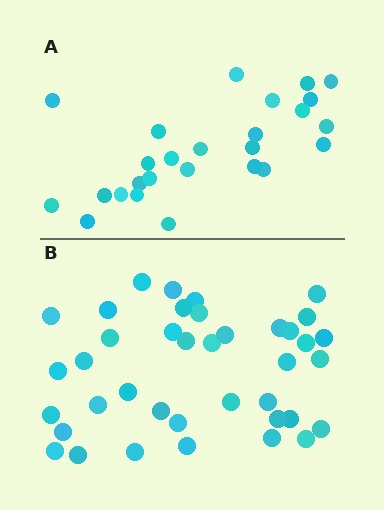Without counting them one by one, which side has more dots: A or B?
Region B (the bottom region) has more dots.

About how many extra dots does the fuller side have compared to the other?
Region B has approximately 15 more dots than region A.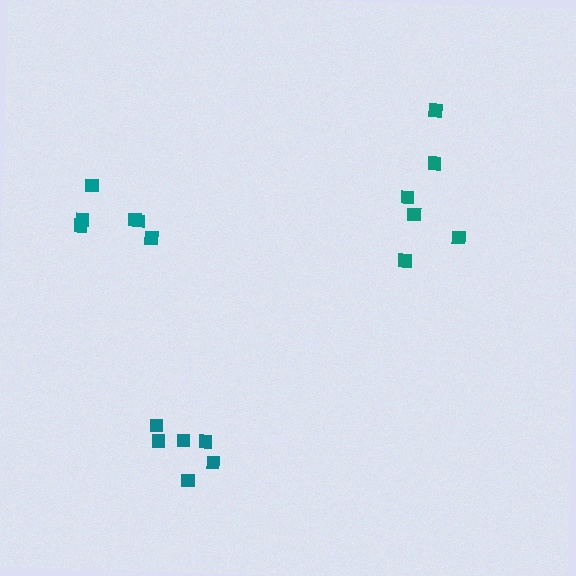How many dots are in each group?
Group 1: 6 dots, Group 2: 6 dots, Group 3: 6 dots (18 total).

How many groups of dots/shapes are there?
There are 3 groups.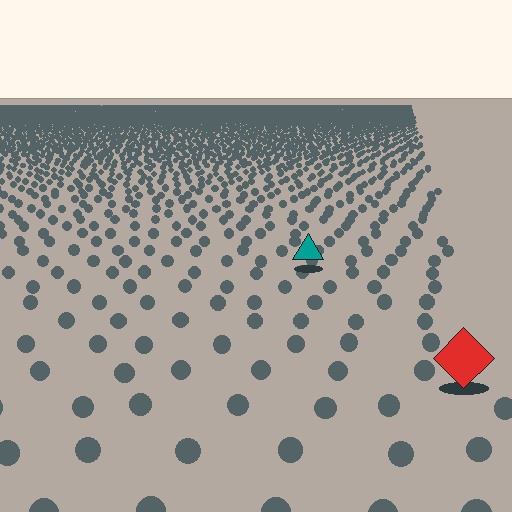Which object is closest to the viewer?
The red diamond is closest. The texture marks near it are larger and more spread out.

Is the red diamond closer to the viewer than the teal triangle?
Yes. The red diamond is closer — you can tell from the texture gradient: the ground texture is coarser near it.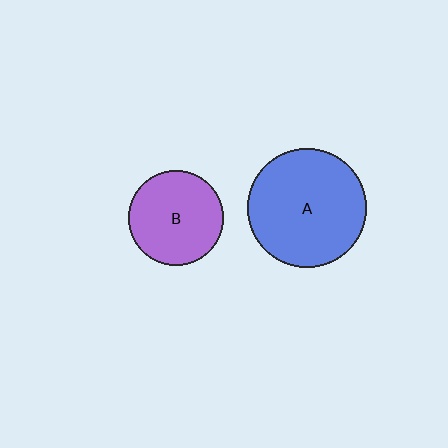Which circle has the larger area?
Circle A (blue).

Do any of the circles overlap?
No, none of the circles overlap.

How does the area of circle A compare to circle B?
Approximately 1.6 times.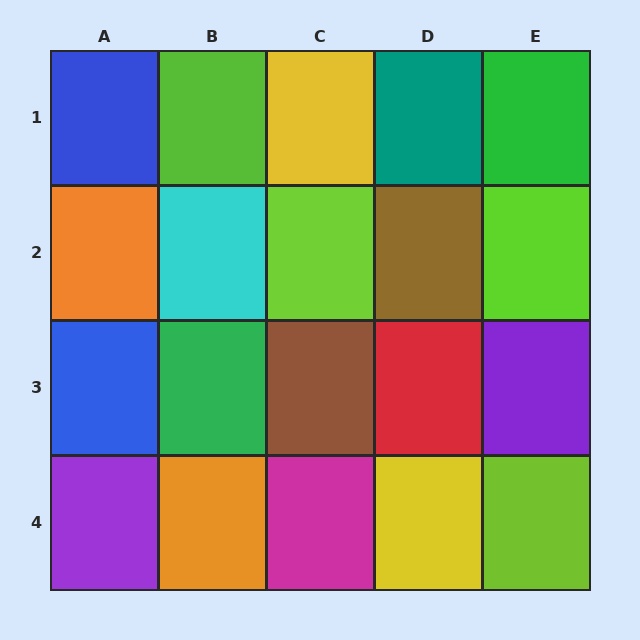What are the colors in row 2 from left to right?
Orange, cyan, lime, brown, lime.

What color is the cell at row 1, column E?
Green.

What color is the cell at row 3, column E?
Purple.